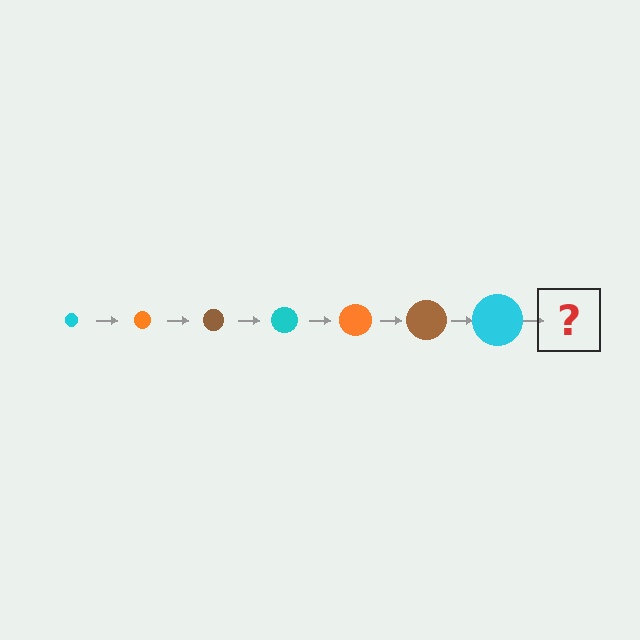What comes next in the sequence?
The next element should be an orange circle, larger than the previous one.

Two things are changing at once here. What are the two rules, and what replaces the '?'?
The two rules are that the circle grows larger each step and the color cycles through cyan, orange, and brown. The '?' should be an orange circle, larger than the previous one.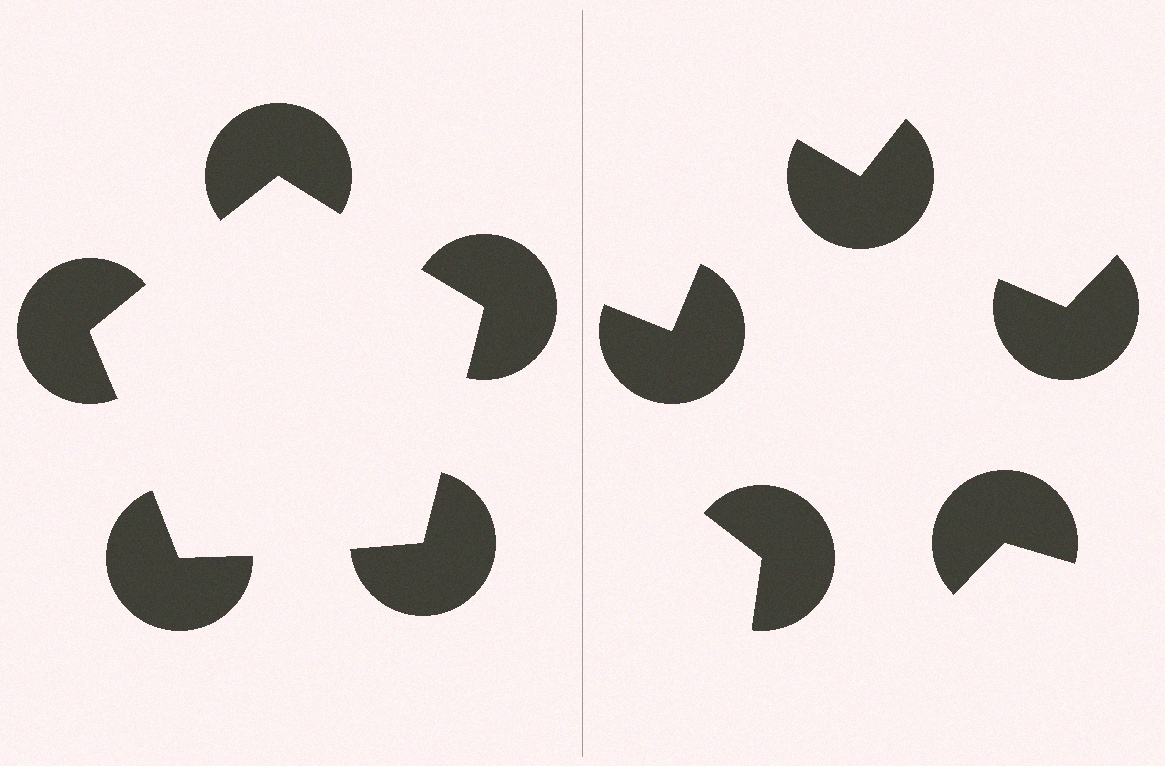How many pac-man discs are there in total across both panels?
10 — 5 on each side.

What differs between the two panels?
The pac-man discs are positioned identically on both sides; only the wedge orientations differ. On the left they align to a pentagon; on the right they are misaligned.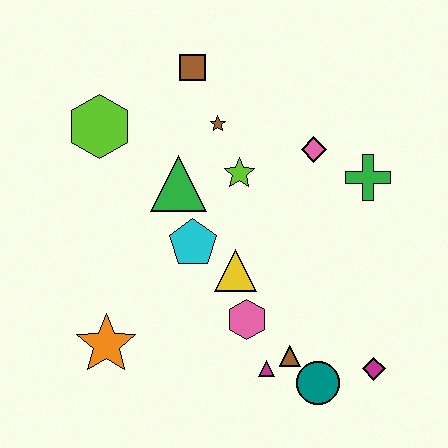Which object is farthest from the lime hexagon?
The magenta diamond is farthest from the lime hexagon.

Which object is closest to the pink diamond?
The green cross is closest to the pink diamond.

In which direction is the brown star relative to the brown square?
The brown star is below the brown square.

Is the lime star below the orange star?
No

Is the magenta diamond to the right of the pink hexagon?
Yes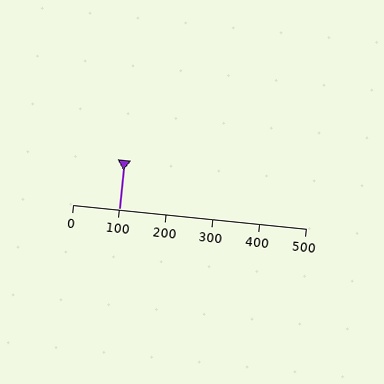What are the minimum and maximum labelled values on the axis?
The axis runs from 0 to 500.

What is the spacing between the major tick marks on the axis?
The major ticks are spaced 100 apart.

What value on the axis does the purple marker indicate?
The marker indicates approximately 100.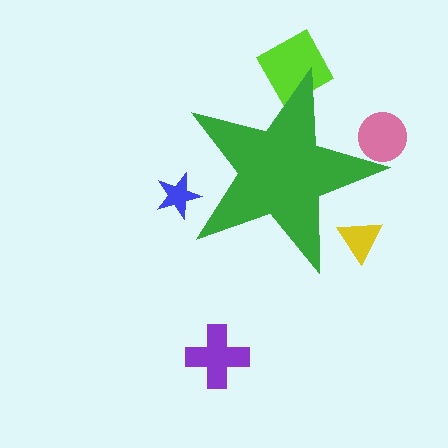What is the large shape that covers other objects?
A green star.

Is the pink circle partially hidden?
Yes, the pink circle is partially hidden behind the green star.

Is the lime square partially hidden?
Yes, the lime square is partially hidden behind the green star.